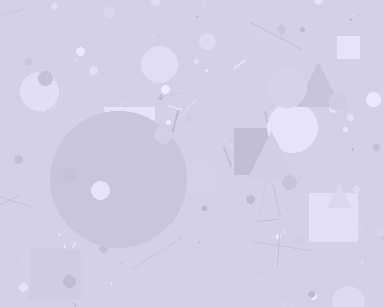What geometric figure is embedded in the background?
A circle is embedded in the background.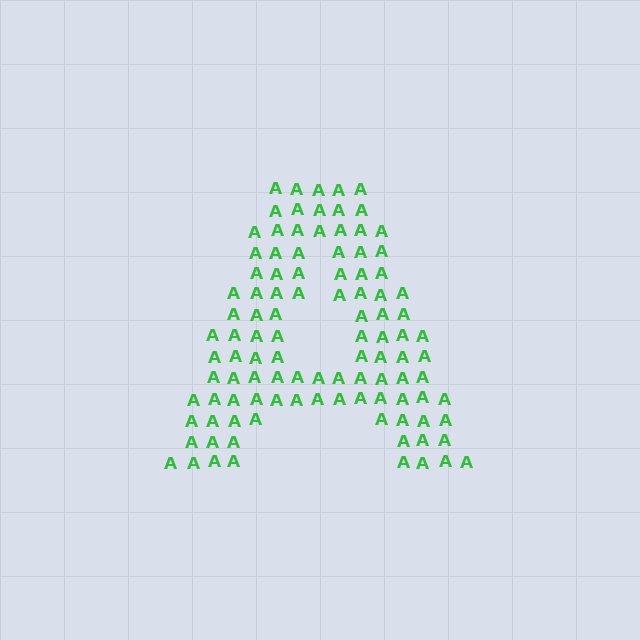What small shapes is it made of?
It is made of small letter A's.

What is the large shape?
The large shape is the letter A.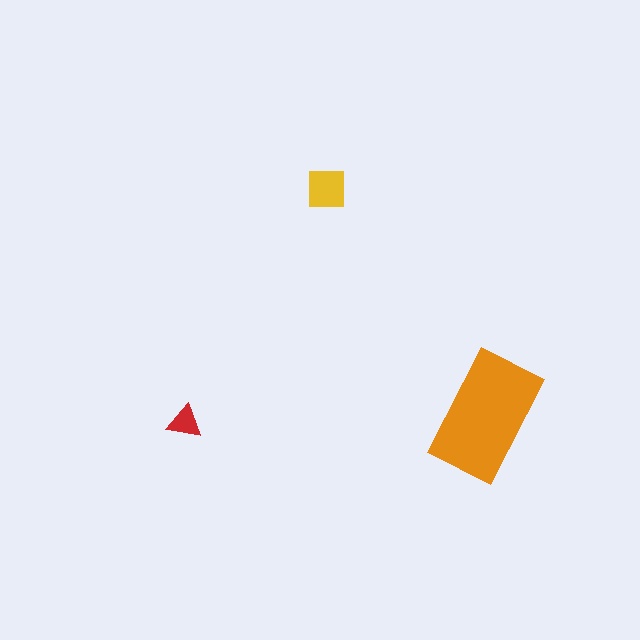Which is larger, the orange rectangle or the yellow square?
The orange rectangle.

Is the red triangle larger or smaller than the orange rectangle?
Smaller.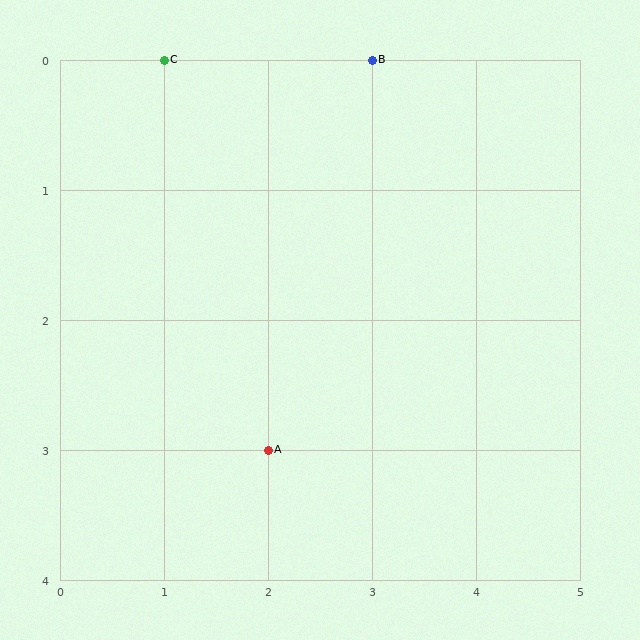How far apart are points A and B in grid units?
Points A and B are 1 column and 3 rows apart (about 3.2 grid units diagonally).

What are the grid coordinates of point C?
Point C is at grid coordinates (1, 0).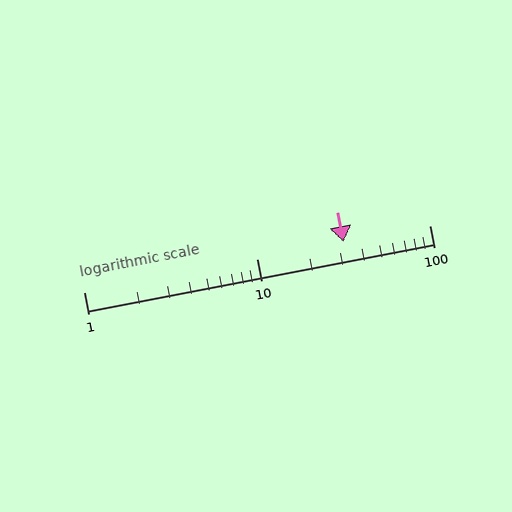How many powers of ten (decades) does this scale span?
The scale spans 2 decades, from 1 to 100.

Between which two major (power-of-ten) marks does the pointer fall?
The pointer is between 10 and 100.